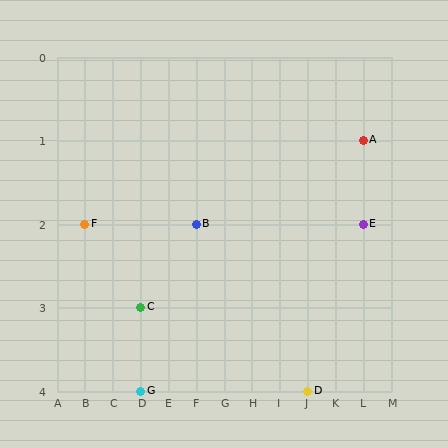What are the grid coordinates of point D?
Point D is at grid coordinates (J, 4).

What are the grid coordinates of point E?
Point E is at grid coordinates (L, 2).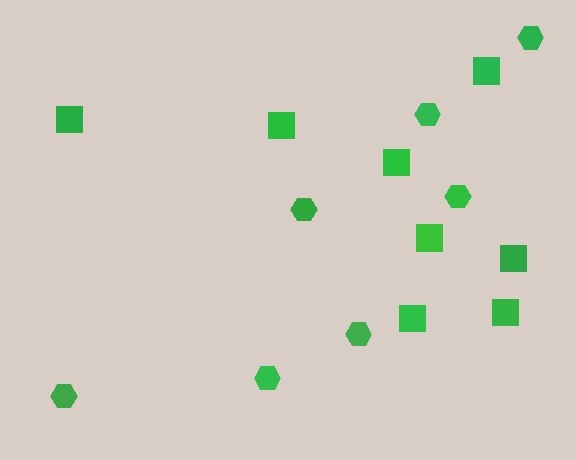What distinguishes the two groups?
There are 2 groups: one group of squares (8) and one group of hexagons (7).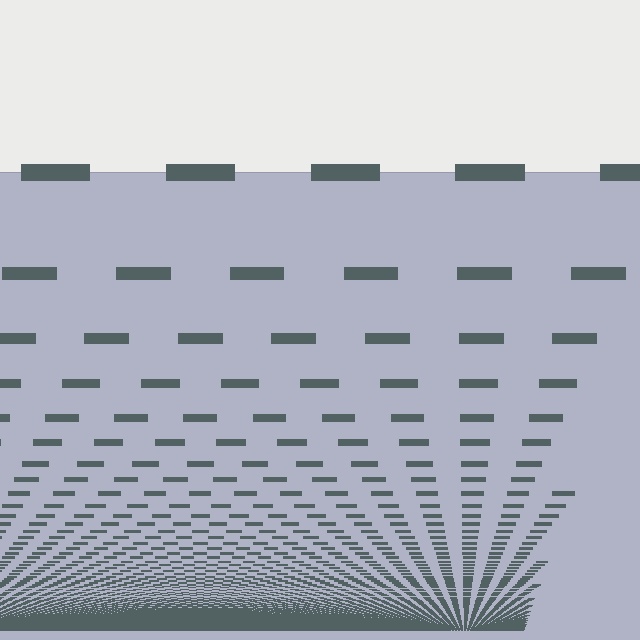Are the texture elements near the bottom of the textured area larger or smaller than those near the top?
Smaller. The gradient is inverted — elements near the bottom are smaller and denser.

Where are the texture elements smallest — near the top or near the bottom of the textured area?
Near the bottom.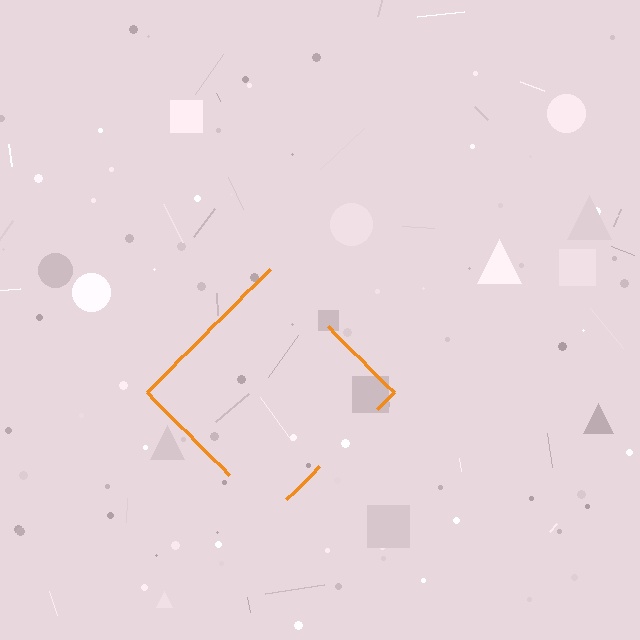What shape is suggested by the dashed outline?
The dashed outline suggests a diamond.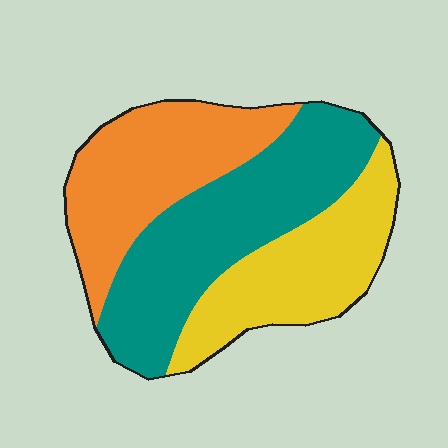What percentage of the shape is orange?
Orange covers about 30% of the shape.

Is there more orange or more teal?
Teal.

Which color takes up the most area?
Teal, at roughly 40%.